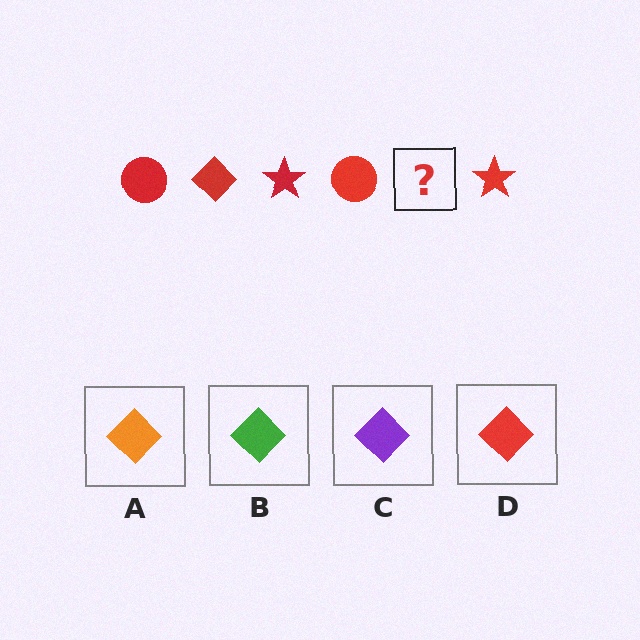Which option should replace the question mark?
Option D.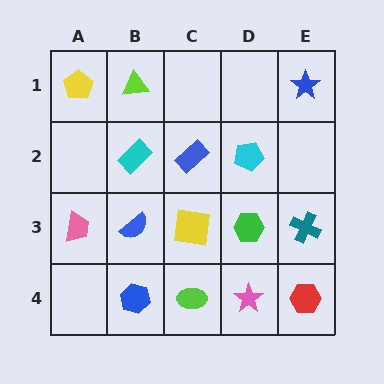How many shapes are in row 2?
3 shapes.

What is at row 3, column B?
A blue semicircle.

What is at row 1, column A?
A yellow pentagon.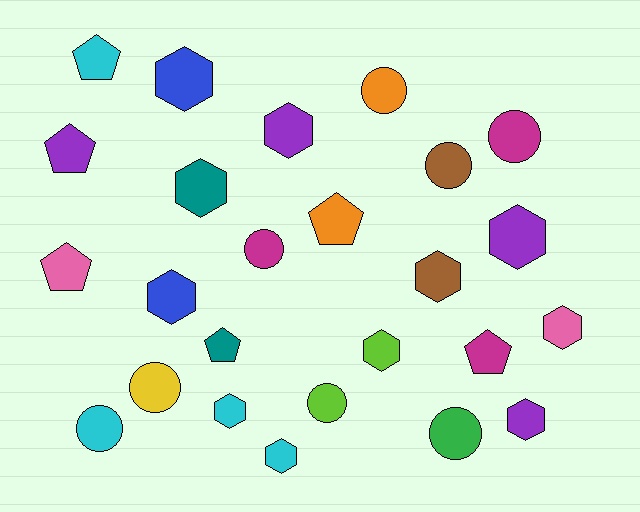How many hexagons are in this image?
There are 11 hexagons.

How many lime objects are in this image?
There are 2 lime objects.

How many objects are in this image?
There are 25 objects.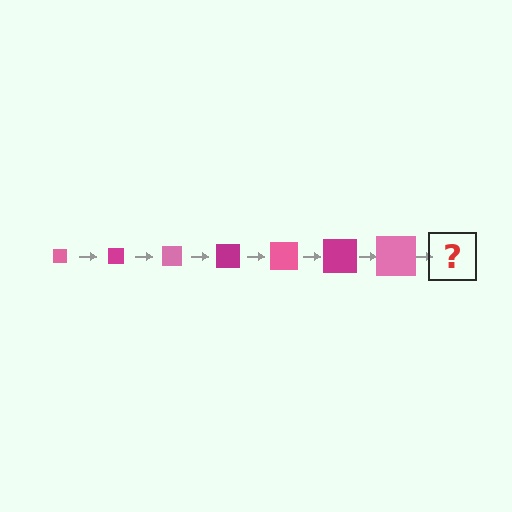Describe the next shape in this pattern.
It should be a magenta square, larger than the previous one.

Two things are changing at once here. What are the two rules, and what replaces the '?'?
The two rules are that the square grows larger each step and the color cycles through pink and magenta. The '?' should be a magenta square, larger than the previous one.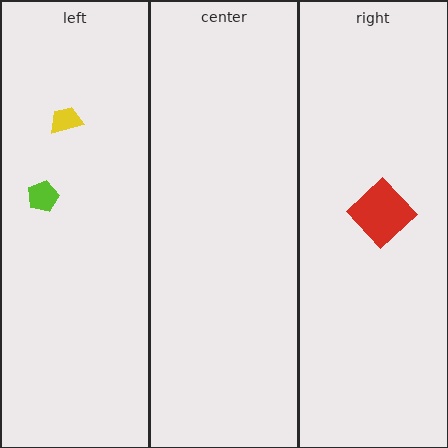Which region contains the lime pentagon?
The left region.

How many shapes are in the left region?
2.